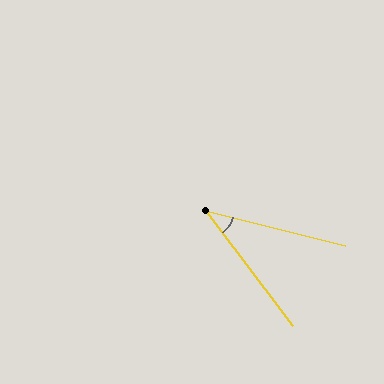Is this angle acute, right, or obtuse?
It is acute.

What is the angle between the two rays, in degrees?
Approximately 39 degrees.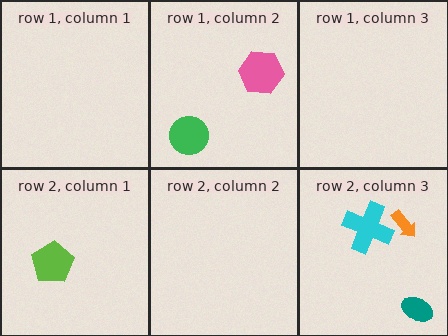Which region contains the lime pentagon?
The row 2, column 1 region.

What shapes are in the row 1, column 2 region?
The green circle, the pink hexagon.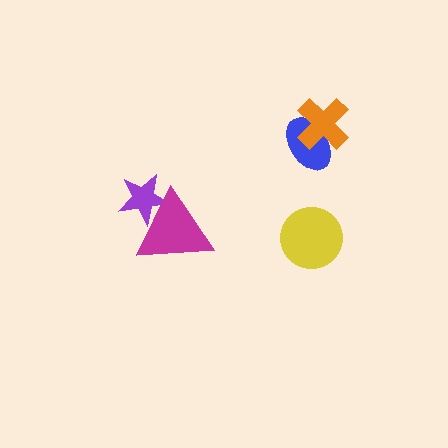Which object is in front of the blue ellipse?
The orange cross is in front of the blue ellipse.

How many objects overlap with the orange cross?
1 object overlaps with the orange cross.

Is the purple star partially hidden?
Yes, it is partially covered by another shape.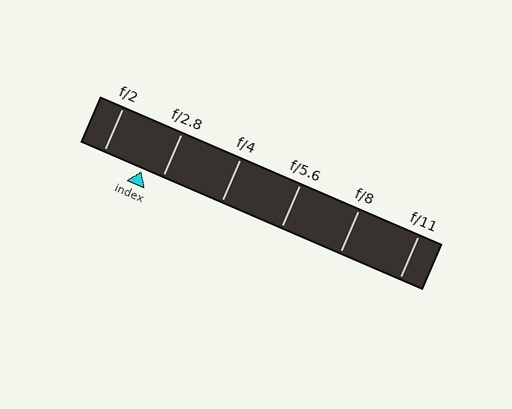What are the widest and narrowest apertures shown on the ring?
The widest aperture shown is f/2 and the narrowest is f/11.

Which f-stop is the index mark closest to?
The index mark is closest to f/2.8.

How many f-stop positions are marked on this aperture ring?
There are 6 f-stop positions marked.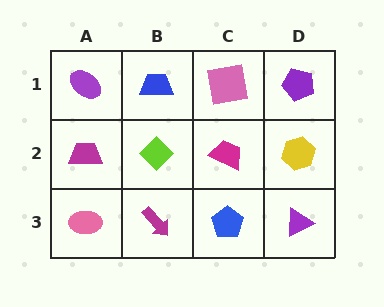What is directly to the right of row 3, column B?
A blue pentagon.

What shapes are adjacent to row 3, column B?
A lime diamond (row 2, column B), a pink ellipse (row 3, column A), a blue pentagon (row 3, column C).